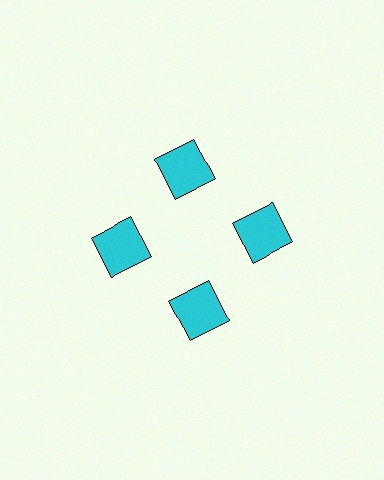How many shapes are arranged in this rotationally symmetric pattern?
There are 4 shapes, arranged in 4 groups of 1.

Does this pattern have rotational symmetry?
Yes, this pattern has 4-fold rotational symmetry. It looks the same after rotating 90 degrees around the center.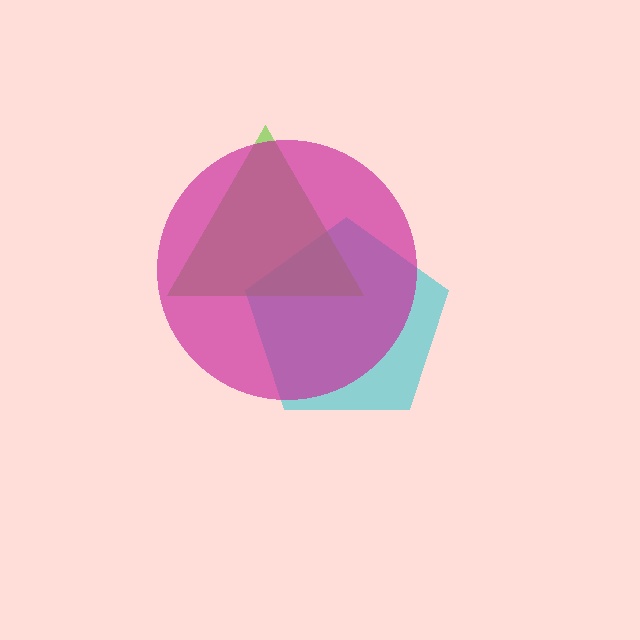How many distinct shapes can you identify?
There are 3 distinct shapes: a cyan pentagon, a lime triangle, a magenta circle.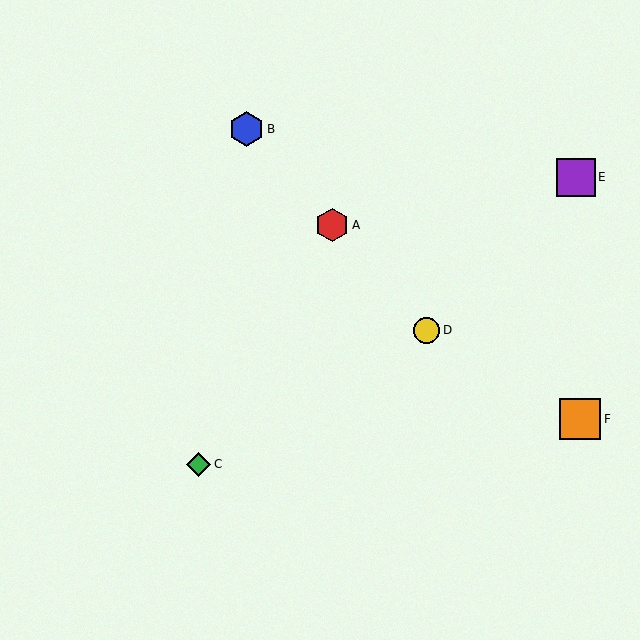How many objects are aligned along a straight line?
3 objects (A, B, D) are aligned along a straight line.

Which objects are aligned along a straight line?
Objects A, B, D are aligned along a straight line.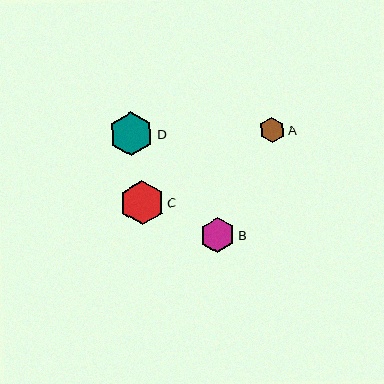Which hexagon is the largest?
Hexagon C is the largest with a size of approximately 45 pixels.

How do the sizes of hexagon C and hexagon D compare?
Hexagon C and hexagon D are approximately the same size.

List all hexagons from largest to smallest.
From largest to smallest: C, D, B, A.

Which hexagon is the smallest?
Hexagon A is the smallest with a size of approximately 25 pixels.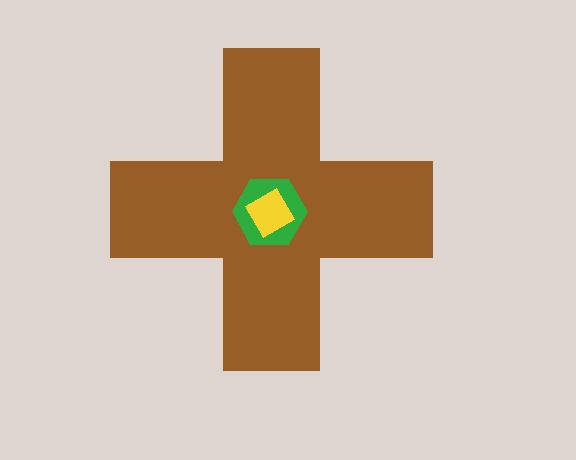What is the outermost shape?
The brown cross.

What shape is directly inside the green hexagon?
The yellow square.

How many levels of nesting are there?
3.